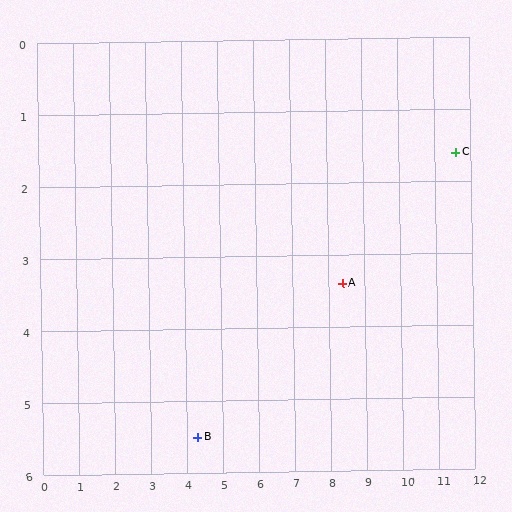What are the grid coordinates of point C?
Point C is at approximately (11.6, 1.6).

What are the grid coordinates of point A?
Point A is at approximately (8.4, 3.4).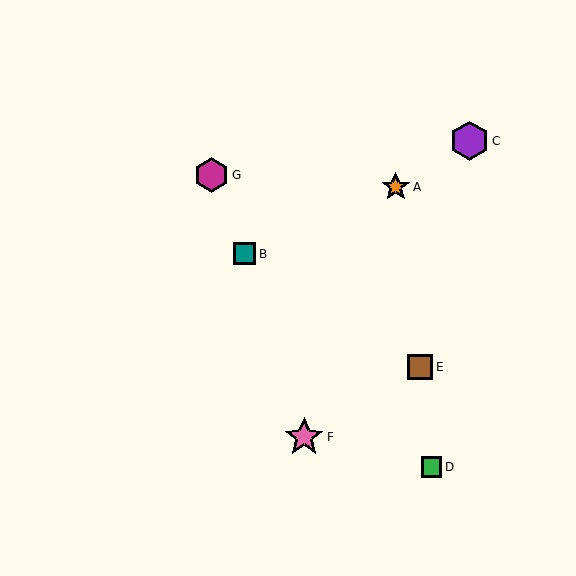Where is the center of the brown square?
The center of the brown square is at (420, 367).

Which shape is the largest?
The purple hexagon (labeled C) is the largest.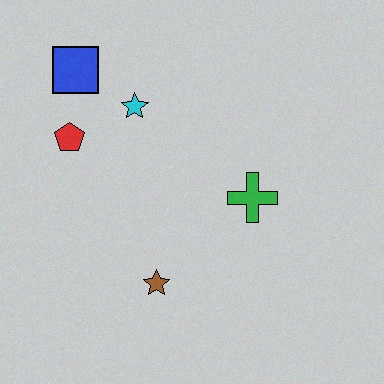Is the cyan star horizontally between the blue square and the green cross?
Yes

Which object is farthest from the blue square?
The brown star is farthest from the blue square.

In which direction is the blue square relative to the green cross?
The blue square is to the left of the green cross.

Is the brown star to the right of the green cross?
No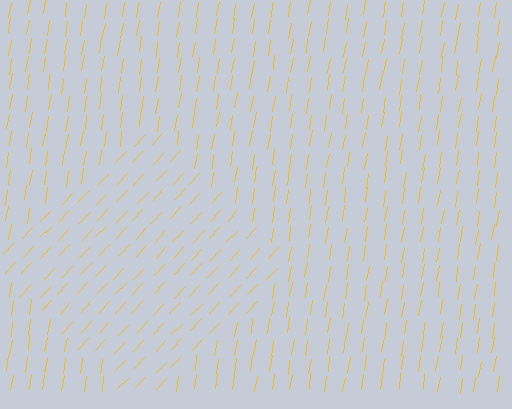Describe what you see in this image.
The image is filled with small yellow line segments. A diamond region in the image has lines oriented differently from the surrounding lines, creating a visible texture boundary.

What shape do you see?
I see a diamond.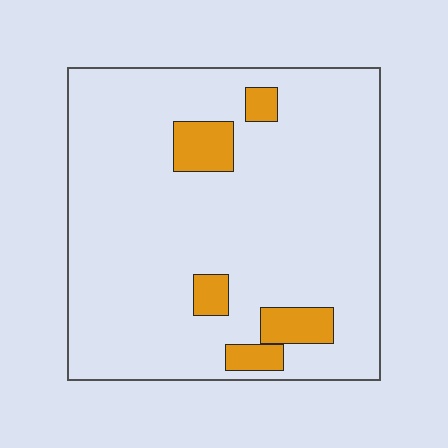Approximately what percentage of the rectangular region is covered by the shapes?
Approximately 10%.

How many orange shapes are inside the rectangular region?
5.